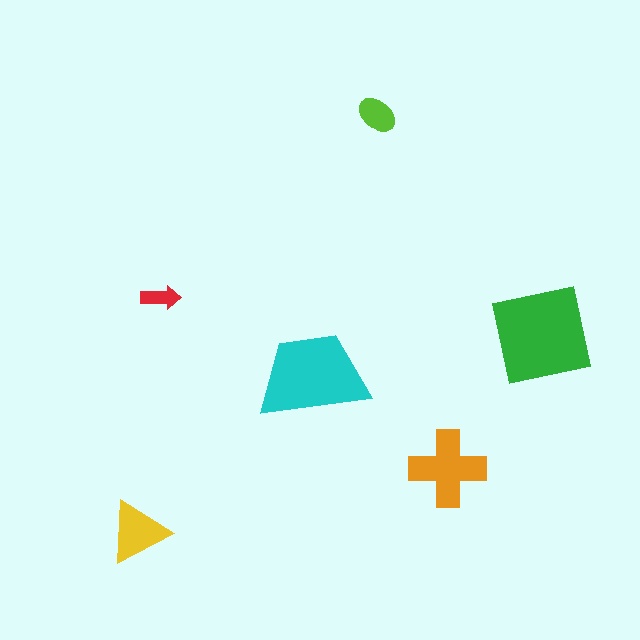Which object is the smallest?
The red arrow.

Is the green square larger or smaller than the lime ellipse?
Larger.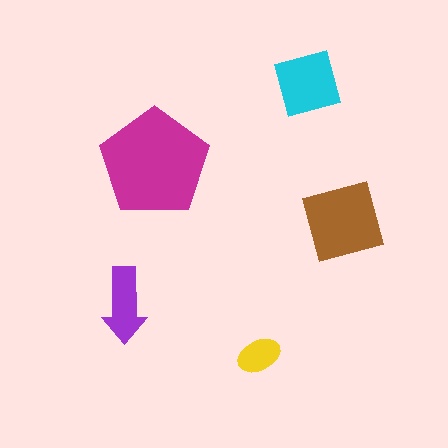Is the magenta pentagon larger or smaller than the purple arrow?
Larger.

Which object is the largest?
The magenta pentagon.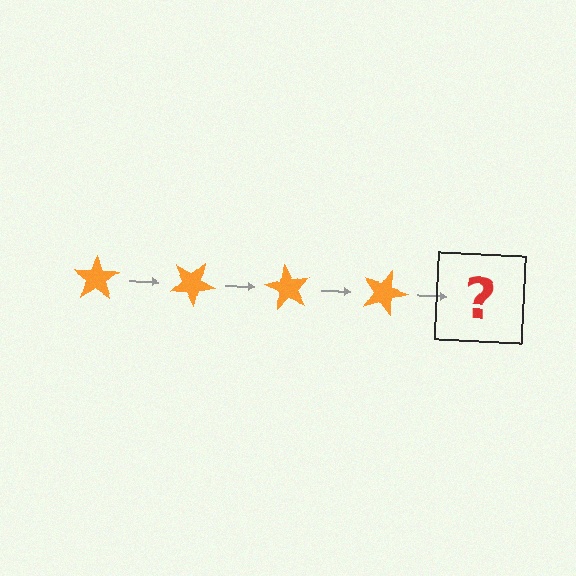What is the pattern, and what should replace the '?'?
The pattern is that the star rotates 30 degrees each step. The '?' should be an orange star rotated 120 degrees.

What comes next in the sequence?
The next element should be an orange star rotated 120 degrees.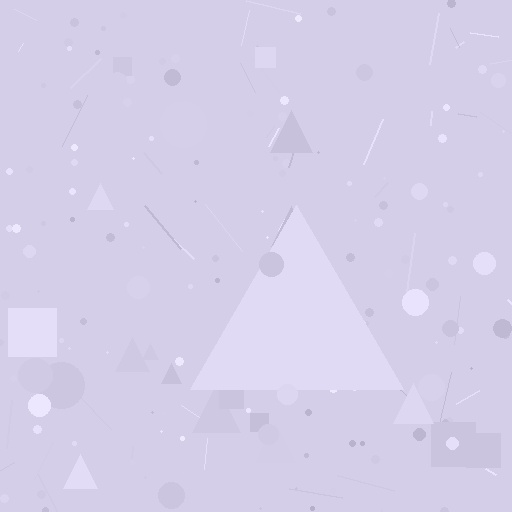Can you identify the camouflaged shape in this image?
The camouflaged shape is a triangle.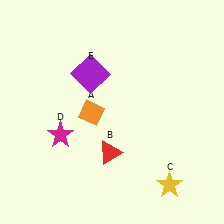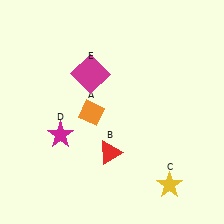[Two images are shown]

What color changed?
The square (E) changed from purple in Image 1 to magenta in Image 2.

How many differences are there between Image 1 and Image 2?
There is 1 difference between the two images.